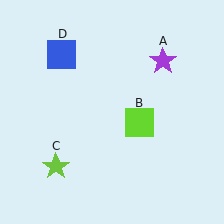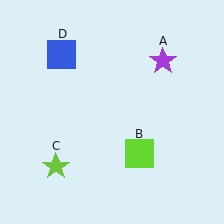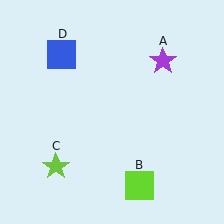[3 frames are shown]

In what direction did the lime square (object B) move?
The lime square (object B) moved down.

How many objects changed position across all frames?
1 object changed position: lime square (object B).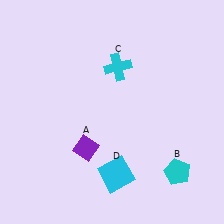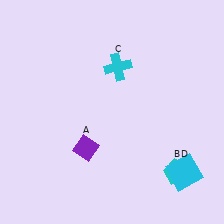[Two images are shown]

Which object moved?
The cyan square (D) moved right.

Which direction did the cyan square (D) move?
The cyan square (D) moved right.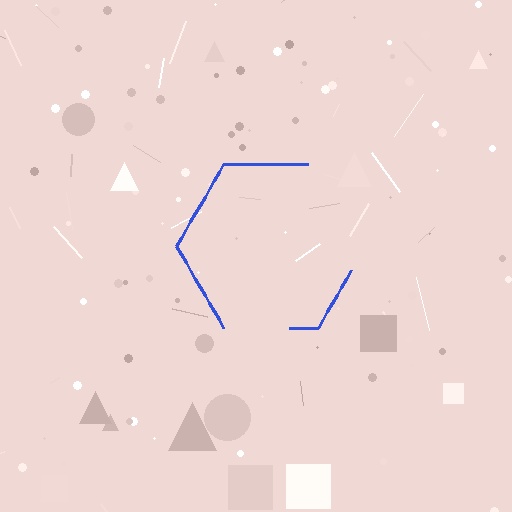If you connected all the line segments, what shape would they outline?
They would outline a hexagon.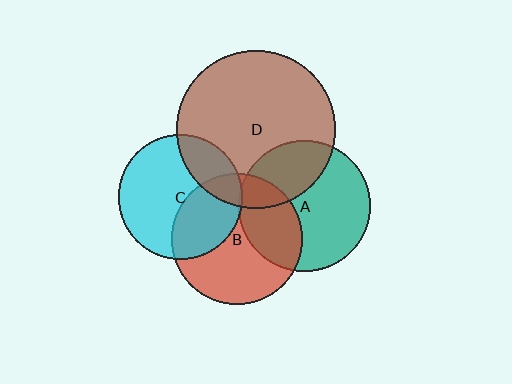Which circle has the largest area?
Circle D (brown).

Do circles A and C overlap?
Yes.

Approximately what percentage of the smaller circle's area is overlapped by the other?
Approximately 5%.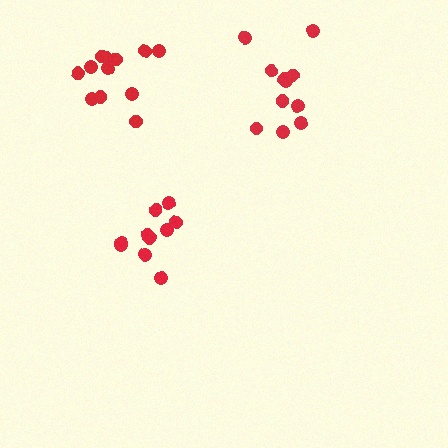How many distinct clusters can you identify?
There are 3 distinct clusters.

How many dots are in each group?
Group 1: 10 dots, Group 2: 12 dots, Group 3: 11 dots (33 total).